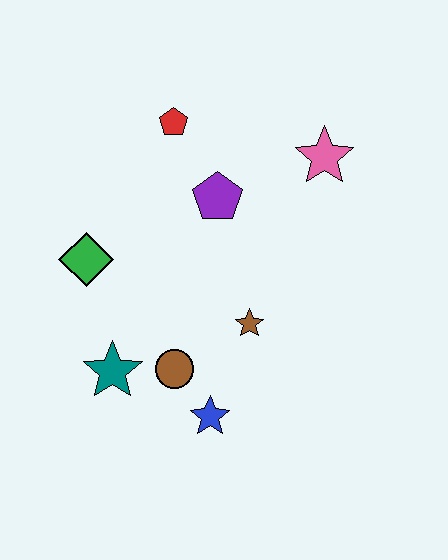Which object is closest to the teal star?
The brown circle is closest to the teal star.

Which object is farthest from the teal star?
The pink star is farthest from the teal star.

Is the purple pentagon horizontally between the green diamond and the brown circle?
No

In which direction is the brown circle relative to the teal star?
The brown circle is to the right of the teal star.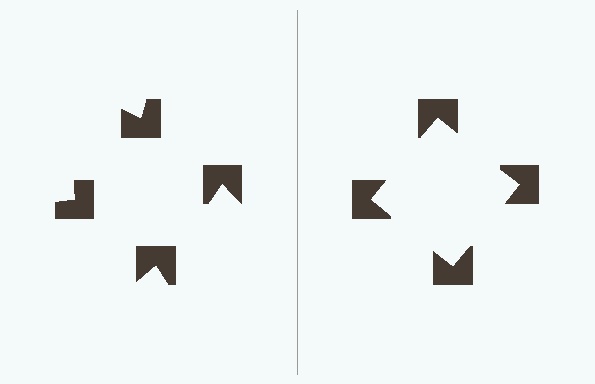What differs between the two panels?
The notched squares are positioned identically on both sides; only the wedge orientations differ. On the right they align to a square; on the left they are misaligned.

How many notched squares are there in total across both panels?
8 — 4 on each side.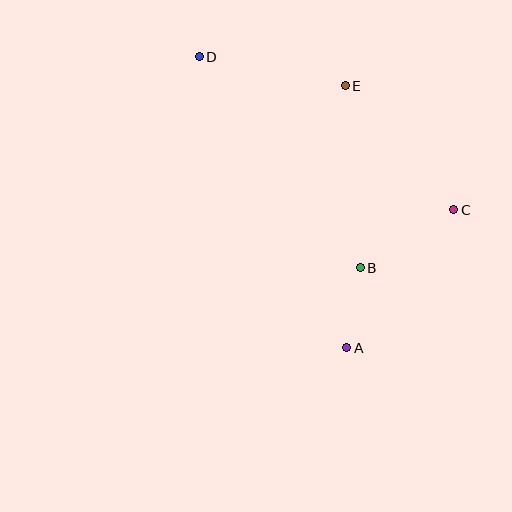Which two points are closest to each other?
Points A and B are closest to each other.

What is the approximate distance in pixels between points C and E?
The distance between C and E is approximately 165 pixels.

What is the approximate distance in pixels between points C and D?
The distance between C and D is approximately 297 pixels.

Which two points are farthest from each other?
Points A and D are farthest from each other.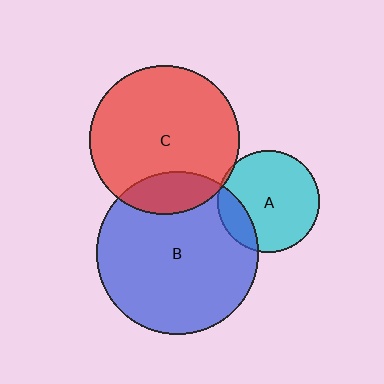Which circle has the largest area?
Circle B (blue).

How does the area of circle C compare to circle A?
Approximately 2.1 times.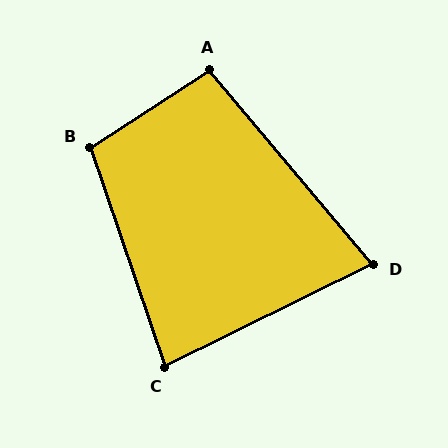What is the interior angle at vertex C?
Approximately 83 degrees (acute).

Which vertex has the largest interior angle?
B, at approximately 104 degrees.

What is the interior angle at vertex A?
Approximately 97 degrees (obtuse).